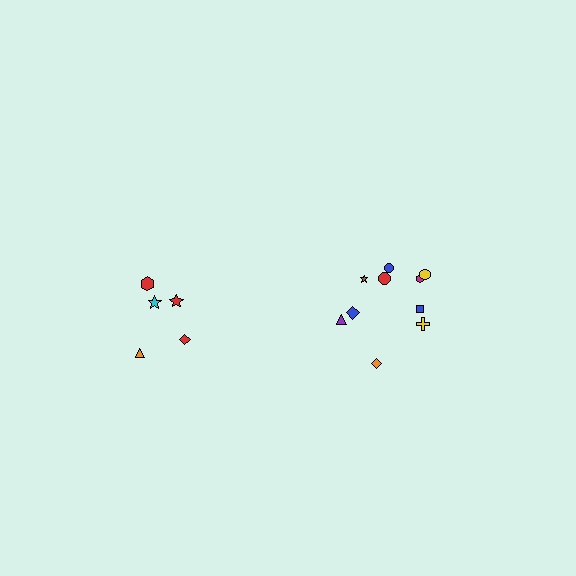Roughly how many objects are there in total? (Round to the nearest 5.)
Roughly 15 objects in total.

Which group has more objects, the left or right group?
The right group.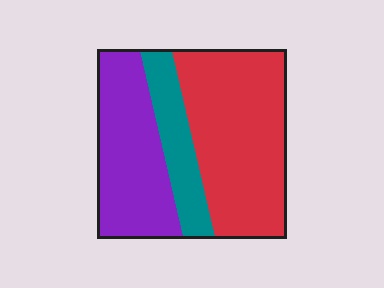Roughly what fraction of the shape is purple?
Purple takes up about one third (1/3) of the shape.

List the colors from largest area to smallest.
From largest to smallest: red, purple, teal.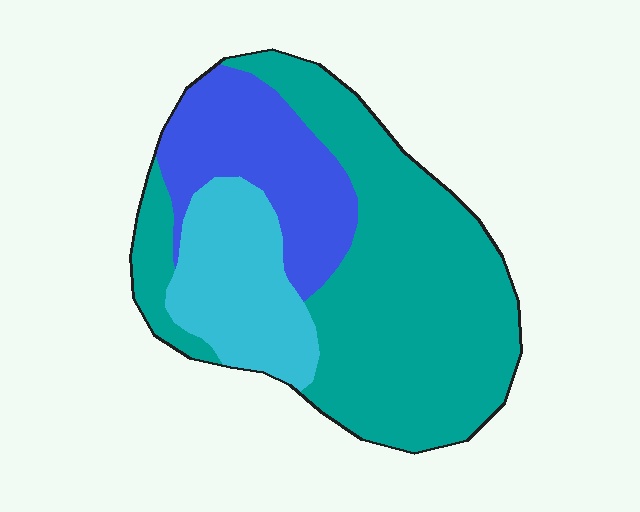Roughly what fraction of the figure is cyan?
Cyan takes up about one fifth (1/5) of the figure.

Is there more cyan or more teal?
Teal.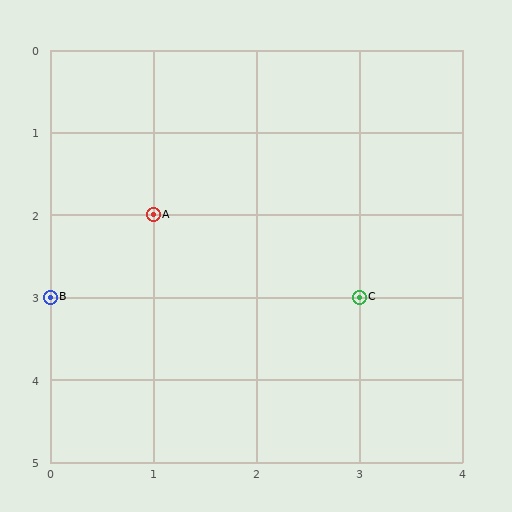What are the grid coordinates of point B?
Point B is at grid coordinates (0, 3).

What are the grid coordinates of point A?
Point A is at grid coordinates (1, 2).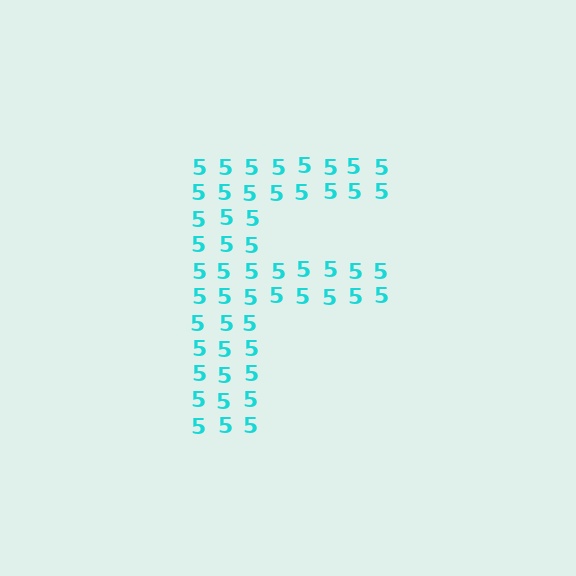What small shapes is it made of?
It is made of small digit 5's.